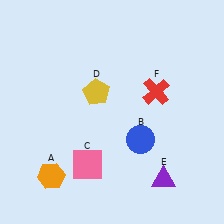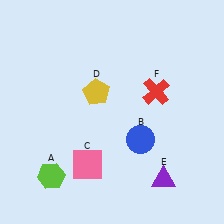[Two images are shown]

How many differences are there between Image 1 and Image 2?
There is 1 difference between the two images.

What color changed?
The hexagon (A) changed from orange in Image 1 to lime in Image 2.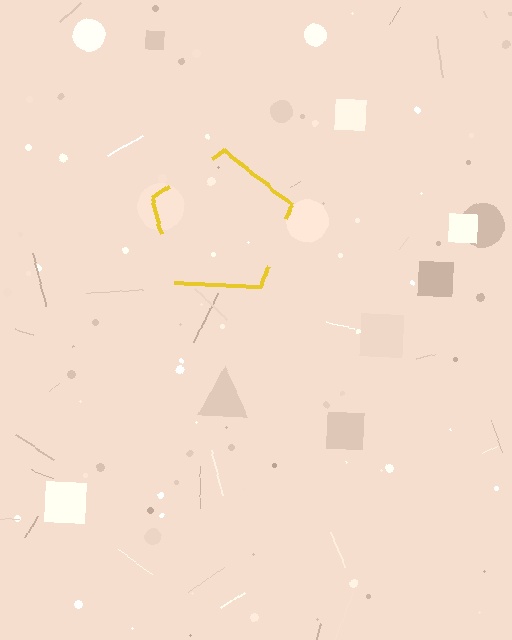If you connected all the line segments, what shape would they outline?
They would outline a pentagon.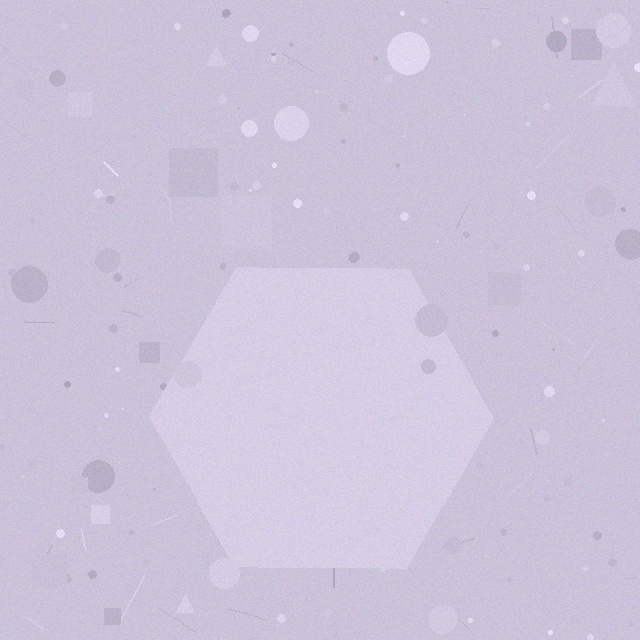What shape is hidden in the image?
A hexagon is hidden in the image.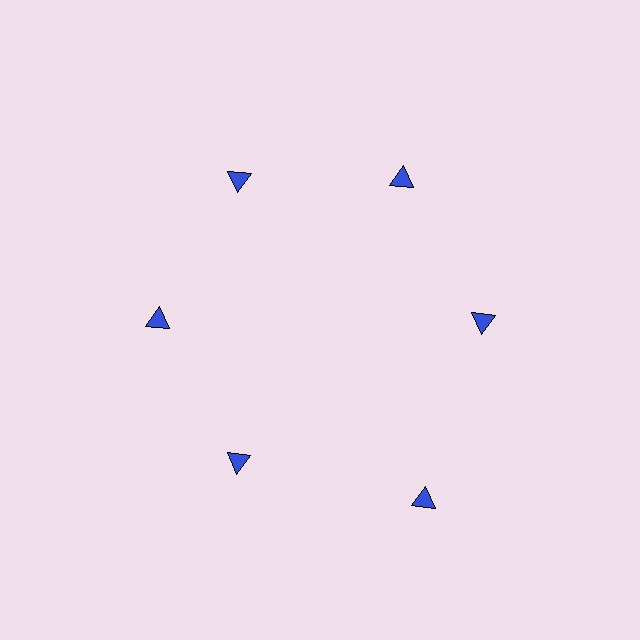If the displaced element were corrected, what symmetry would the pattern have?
It would have 6-fold rotational symmetry — the pattern would map onto itself every 60 degrees.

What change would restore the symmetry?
The symmetry would be restored by moving it inward, back onto the ring so that all 6 triangles sit at equal angles and equal distance from the center.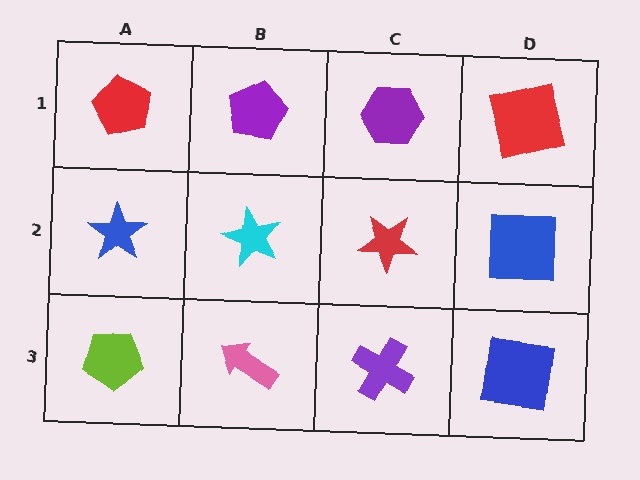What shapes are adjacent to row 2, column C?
A purple hexagon (row 1, column C), a purple cross (row 3, column C), a cyan star (row 2, column B), a blue square (row 2, column D).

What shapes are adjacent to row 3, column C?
A red star (row 2, column C), a pink arrow (row 3, column B), a blue square (row 3, column D).